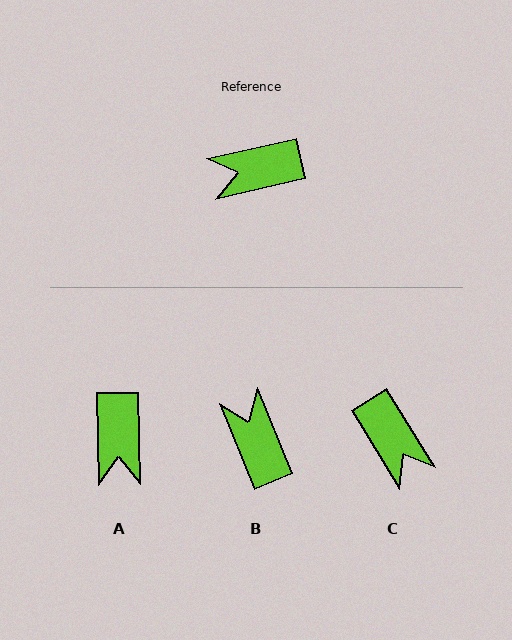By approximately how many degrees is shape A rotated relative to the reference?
Approximately 78 degrees counter-clockwise.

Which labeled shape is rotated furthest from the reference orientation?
C, about 109 degrees away.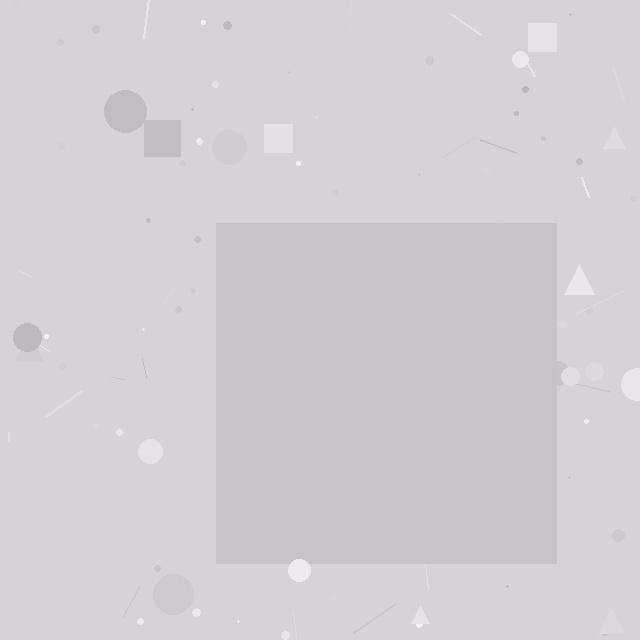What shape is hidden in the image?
A square is hidden in the image.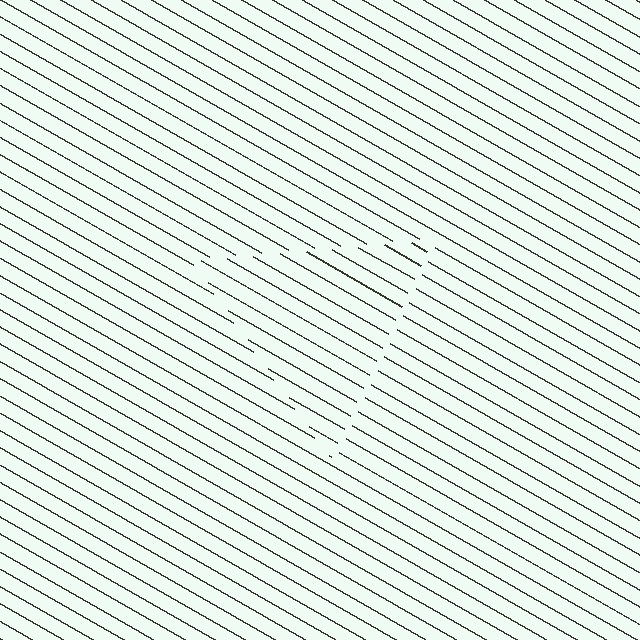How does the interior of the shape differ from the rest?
The interior of the shape contains the same grating, shifted by half a period — the contour is defined by the phase discontinuity where line-ends from the inner and outer gratings abut.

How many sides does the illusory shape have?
3 sides — the line-ends trace a triangle.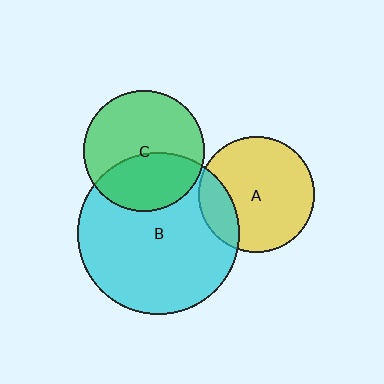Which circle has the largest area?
Circle B (cyan).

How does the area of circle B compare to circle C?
Approximately 1.8 times.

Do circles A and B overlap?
Yes.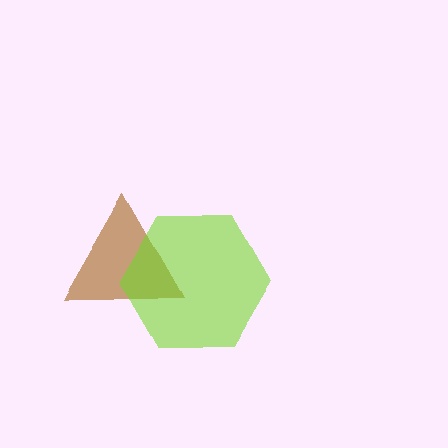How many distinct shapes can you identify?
There are 2 distinct shapes: a brown triangle, a lime hexagon.